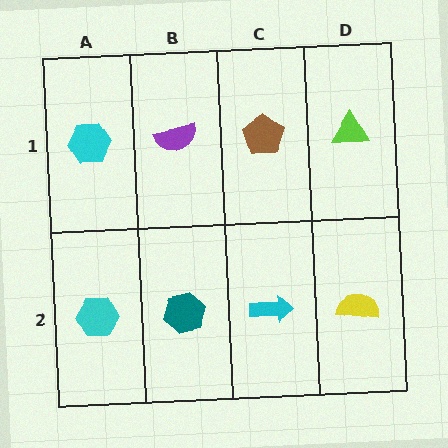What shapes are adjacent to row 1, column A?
A cyan hexagon (row 2, column A), a purple semicircle (row 1, column B).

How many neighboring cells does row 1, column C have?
3.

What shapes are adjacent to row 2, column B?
A purple semicircle (row 1, column B), a cyan hexagon (row 2, column A), a cyan arrow (row 2, column C).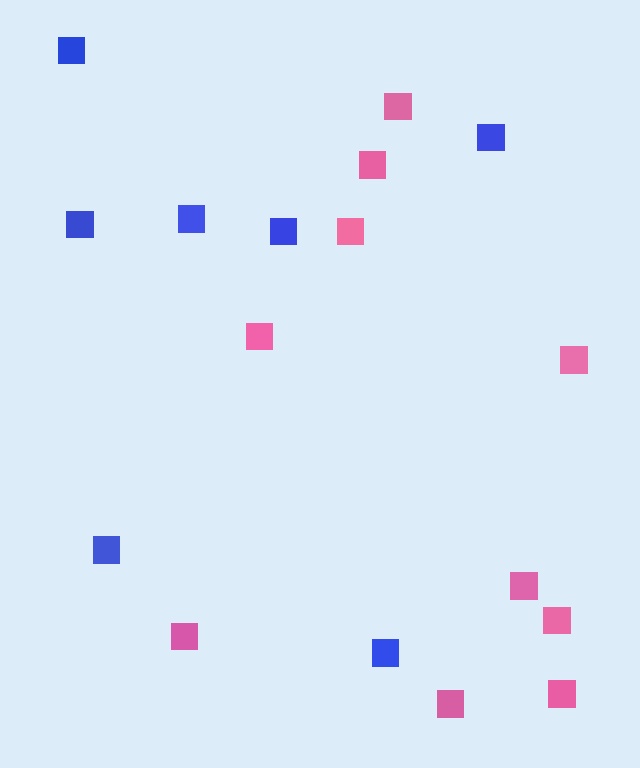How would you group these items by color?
There are 2 groups: one group of pink squares (10) and one group of blue squares (7).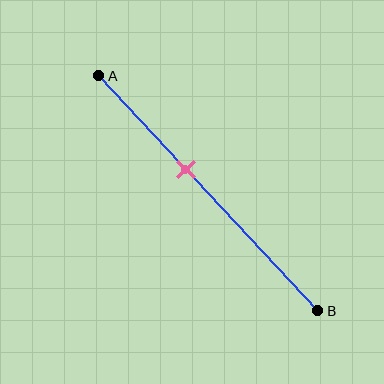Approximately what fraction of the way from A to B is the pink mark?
The pink mark is approximately 40% of the way from A to B.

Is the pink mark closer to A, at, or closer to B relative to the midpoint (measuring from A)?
The pink mark is closer to point A than the midpoint of segment AB.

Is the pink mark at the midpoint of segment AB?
No, the mark is at about 40% from A, not at the 50% midpoint.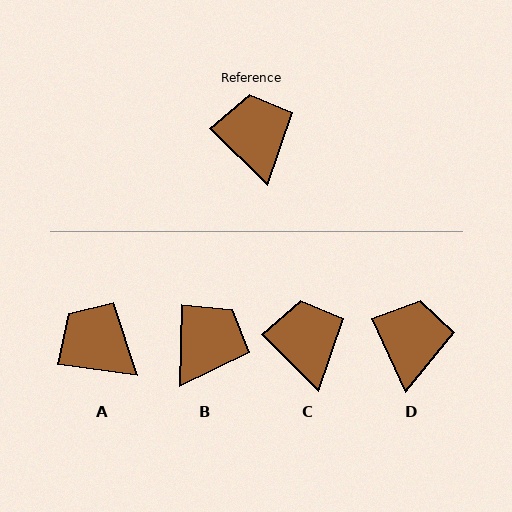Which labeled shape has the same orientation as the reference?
C.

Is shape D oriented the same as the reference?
No, it is off by about 21 degrees.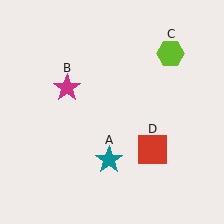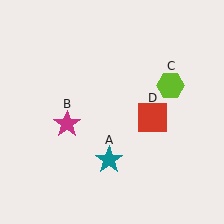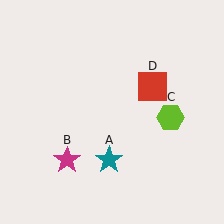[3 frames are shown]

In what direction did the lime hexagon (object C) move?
The lime hexagon (object C) moved down.